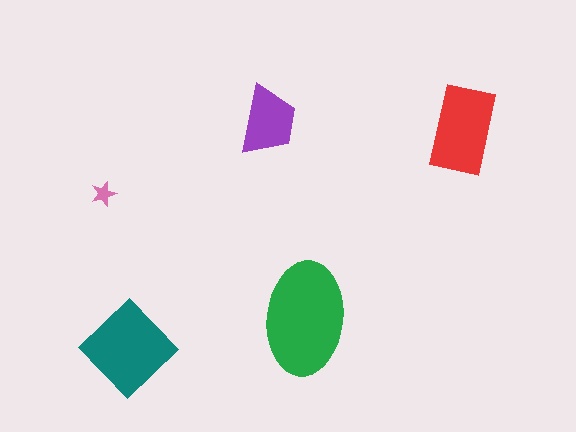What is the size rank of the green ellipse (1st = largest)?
1st.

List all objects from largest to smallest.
The green ellipse, the teal diamond, the red rectangle, the purple trapezoid, the pink star.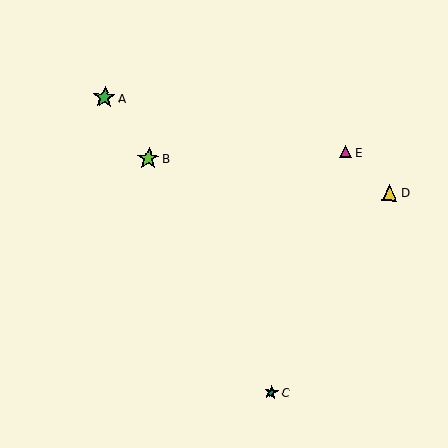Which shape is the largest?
The green star (labeled A) is the largest.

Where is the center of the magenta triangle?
The center of the magenta triangle is at (346, 152).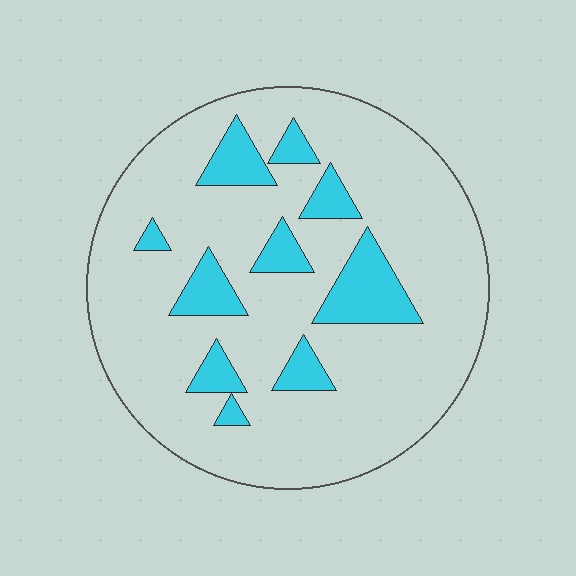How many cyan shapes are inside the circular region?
10.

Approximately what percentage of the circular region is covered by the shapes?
Approximately 15%.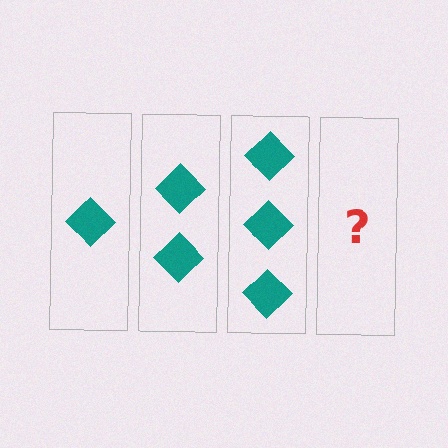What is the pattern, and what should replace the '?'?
The pattern is that each step adds one more diamond. The '?' should be 4 diamonds.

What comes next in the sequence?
The next element should be 4 diamonds.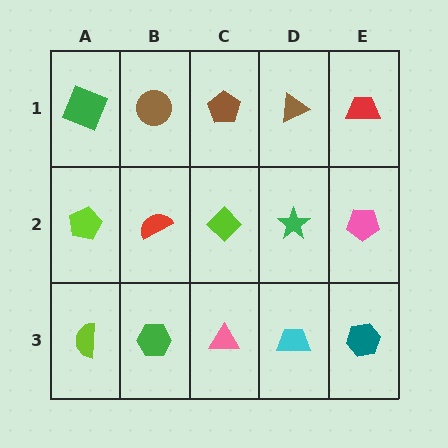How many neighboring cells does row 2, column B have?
4.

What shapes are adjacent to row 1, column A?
A lime pentagon (row 2, column A), a brown circle (row 1, column B).